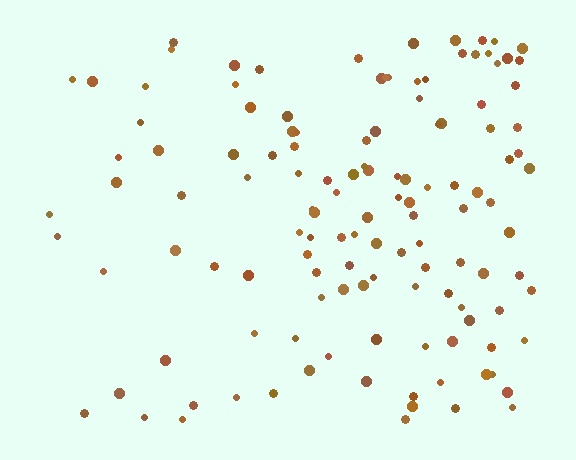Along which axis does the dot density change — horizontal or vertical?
Horizontal.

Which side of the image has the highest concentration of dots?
The right.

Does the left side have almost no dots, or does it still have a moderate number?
Still a moderate number, just noticeably fewer than the right.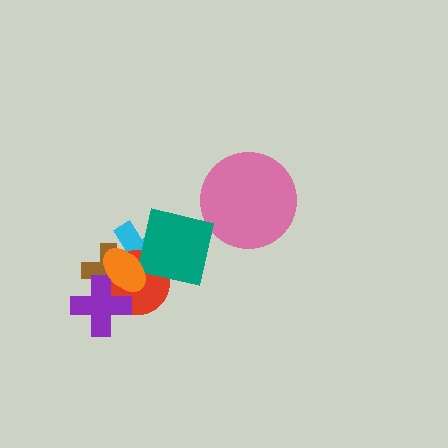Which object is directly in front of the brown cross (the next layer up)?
The cyan cross is directly in front of the brown cross.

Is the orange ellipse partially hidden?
No, no other shape covers it.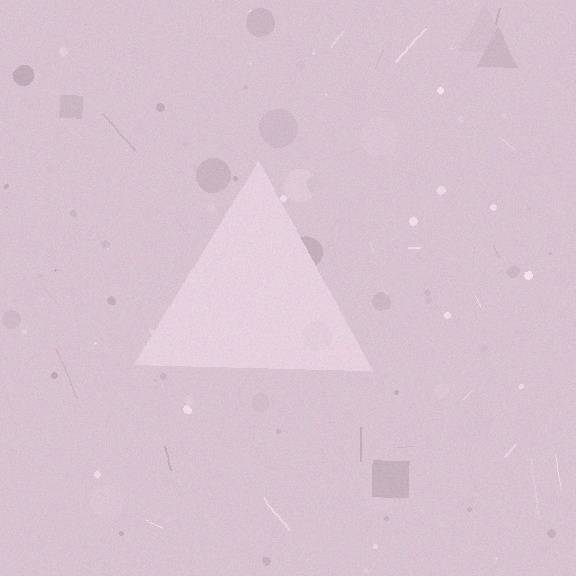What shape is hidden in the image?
A triangle is hidden in the image.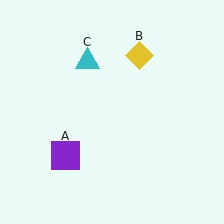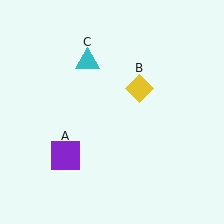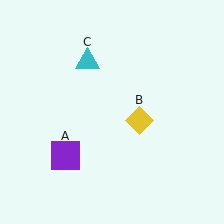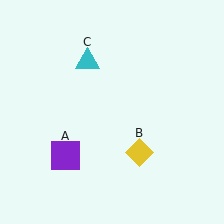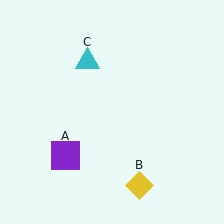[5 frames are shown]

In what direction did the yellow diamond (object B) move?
The yellow diamond (object B) moved down.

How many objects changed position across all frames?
1 object changed position: yellow diamond (object B).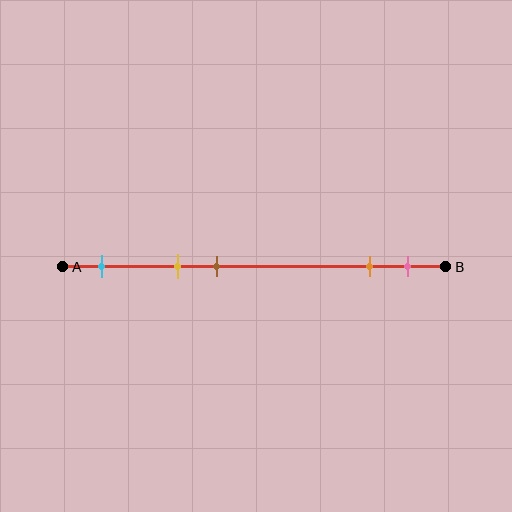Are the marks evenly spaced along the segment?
No, the marks are not evenly spaced.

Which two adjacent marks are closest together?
The orange and pink marks are the closest adjacent pair.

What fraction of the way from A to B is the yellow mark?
The yellow mark is approximately 30% (0.3) of the way from A to B.